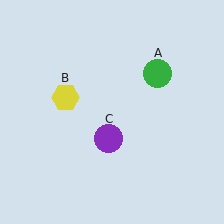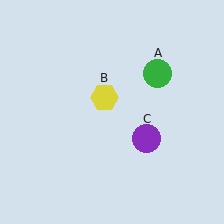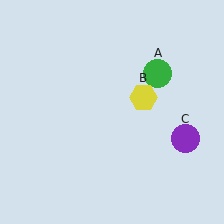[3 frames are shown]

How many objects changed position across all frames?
2 objects changed position: yellow hexagon (object B), purple circle (object C).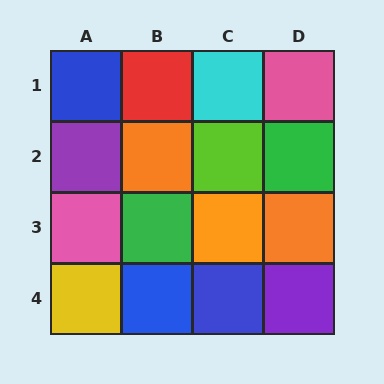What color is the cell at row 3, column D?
Orange.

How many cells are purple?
2 cells are purple.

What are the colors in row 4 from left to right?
Yellow, blue, blue, purple.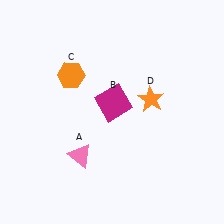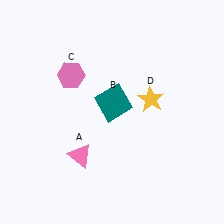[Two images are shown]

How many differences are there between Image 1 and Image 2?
There are 3 differences between the two images.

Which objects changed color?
B changed from magenta to teal. C changed from orange to pink. D changed from orange to yellow.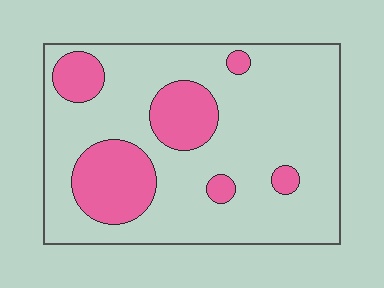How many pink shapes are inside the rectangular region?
6.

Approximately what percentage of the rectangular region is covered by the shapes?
Approximately 25%.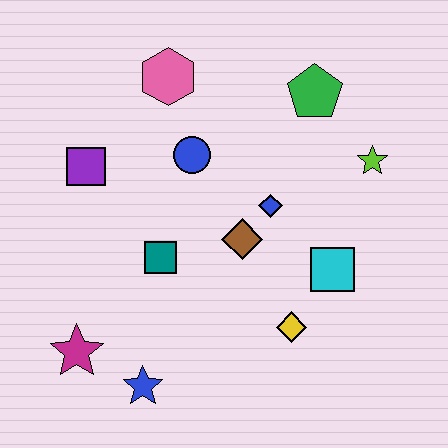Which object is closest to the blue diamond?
The brown diamond is closest to the blue diamond.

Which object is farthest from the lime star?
The magenta star is farthest from the lime star.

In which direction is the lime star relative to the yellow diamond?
The lime star is above the yellow diamond.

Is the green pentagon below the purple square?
No